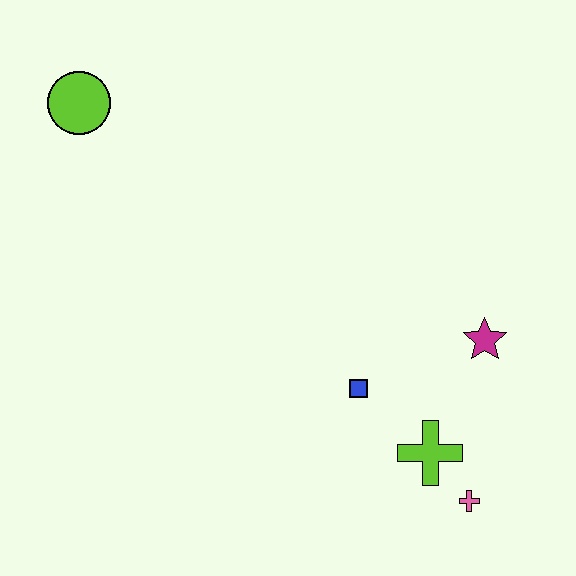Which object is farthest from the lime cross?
The lime circle is farthest from the lime cross.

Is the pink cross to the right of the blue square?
Yes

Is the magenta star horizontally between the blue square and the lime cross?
No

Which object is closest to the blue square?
The lime cross is closest to the blue square.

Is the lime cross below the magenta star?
Yes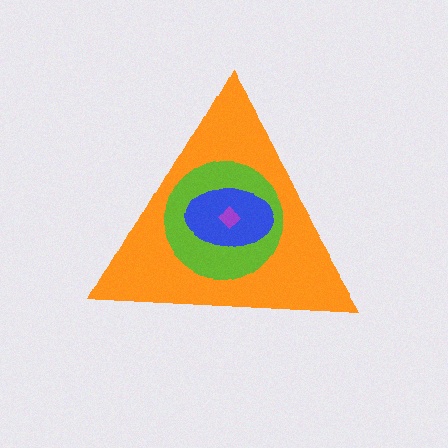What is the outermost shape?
The orange triangle.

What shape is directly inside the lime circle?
The blue ellipse.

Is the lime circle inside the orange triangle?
Yes.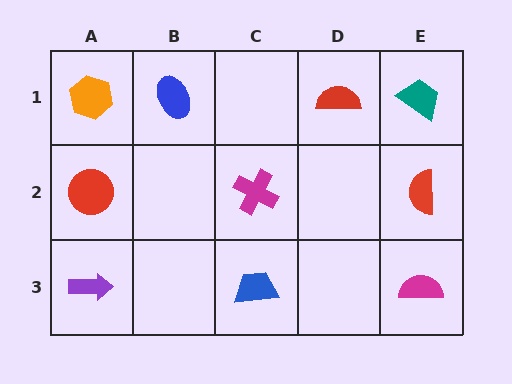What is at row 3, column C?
A blue trapezoid.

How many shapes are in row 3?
3 shapes.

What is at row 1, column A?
An orange hexagon.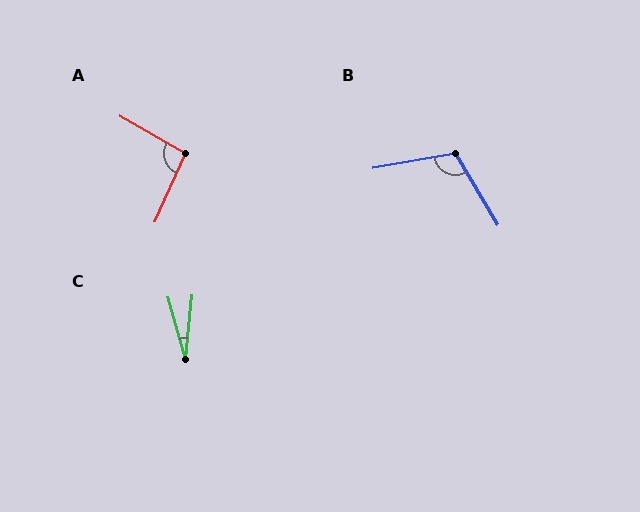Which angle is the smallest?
C, at approximately 21 degrees.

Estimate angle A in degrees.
Approximately 95 degrees.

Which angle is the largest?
B, at approximately 110 degrees.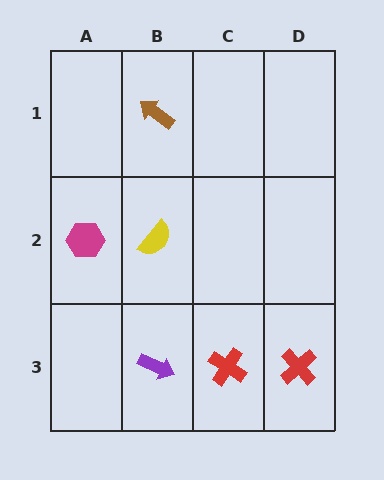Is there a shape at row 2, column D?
No, that cell is empty.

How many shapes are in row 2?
2 shapes.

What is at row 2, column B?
A yellow semicircle.